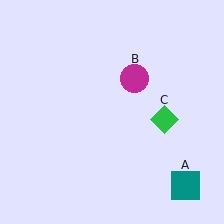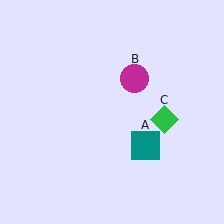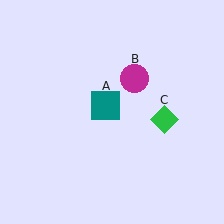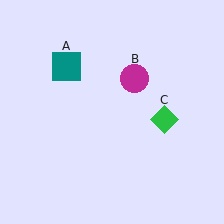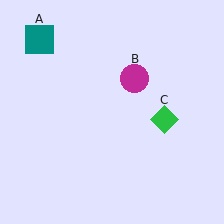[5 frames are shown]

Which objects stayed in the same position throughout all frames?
Magenta circle (object B) and green diamond (object C) remained stationary.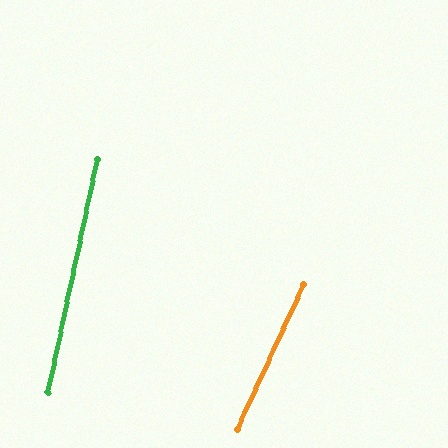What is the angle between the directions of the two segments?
Approximately 13 degrees.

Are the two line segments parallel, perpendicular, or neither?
Neither parallel nor perpendicular — they differ by about 13°.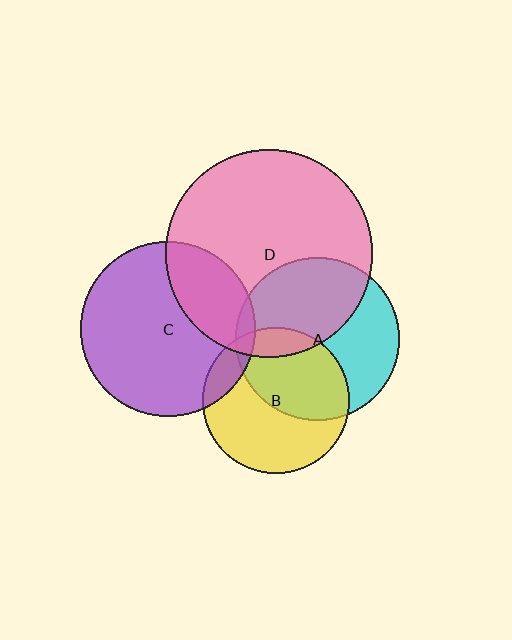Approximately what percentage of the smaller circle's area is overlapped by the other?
Approximately 10%.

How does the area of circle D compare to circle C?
Approximately 1.4 times.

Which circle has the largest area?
Circle D (pink).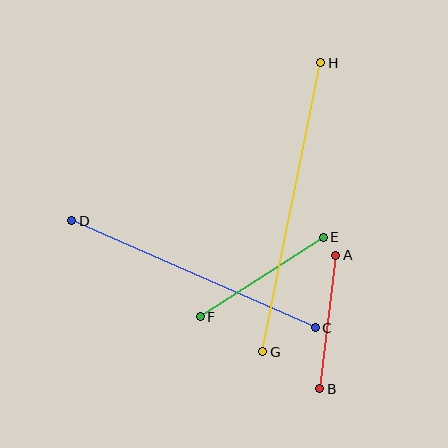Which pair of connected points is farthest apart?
Points G and H are farthest apart.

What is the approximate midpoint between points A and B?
The midpoint is at approximately (328, 322) pixels.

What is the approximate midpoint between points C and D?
The midpoint is at approximately (193, 274) pixels.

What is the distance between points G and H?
The distance is approximately 295 pixels.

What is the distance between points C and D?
The distance is approximately 266 pixels.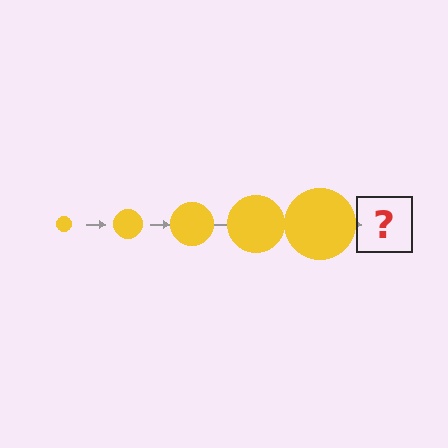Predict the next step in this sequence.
The next step is a yellow circle, larger than the previous one.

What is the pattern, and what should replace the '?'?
The pattern is that the circle gets progressively larger each step. The '?' should be a yellow circle, larger than the previous one.